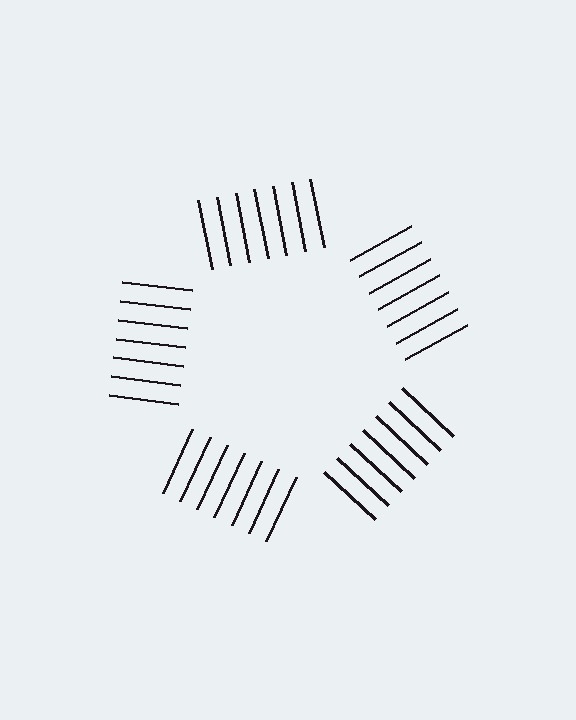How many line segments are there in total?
35 — 7 along each of the 5 edges.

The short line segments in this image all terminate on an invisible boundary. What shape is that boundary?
An illusory pentagon — the line segments terminate on its edges but no continuous stroke is drawn.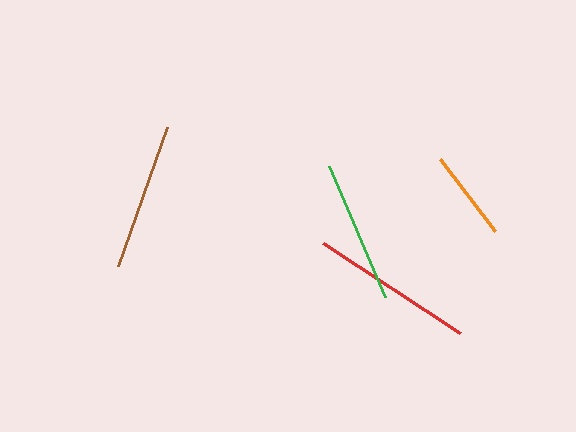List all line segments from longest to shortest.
From longest to shortest: red, brown, green, orange.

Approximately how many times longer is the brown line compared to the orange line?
The brown line is approximately 1.6 times the length of the orange line.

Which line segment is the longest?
The red line is the longest at approximately 164 pixels.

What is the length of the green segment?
The green segment is approximately 142 pixels long.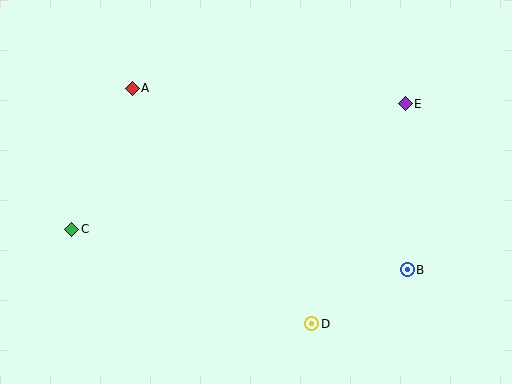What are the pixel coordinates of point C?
Point C is at (72, 229).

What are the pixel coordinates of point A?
Point A is at (132, 88).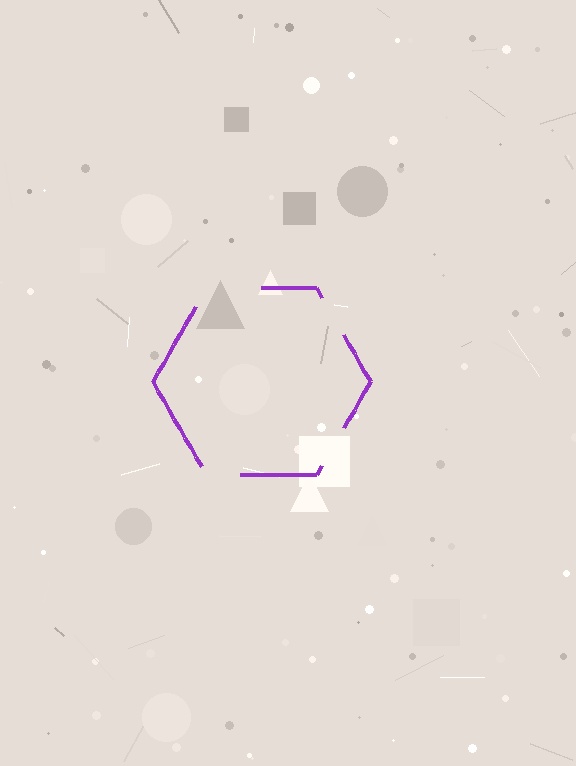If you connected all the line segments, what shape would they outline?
They would outline a hexagon.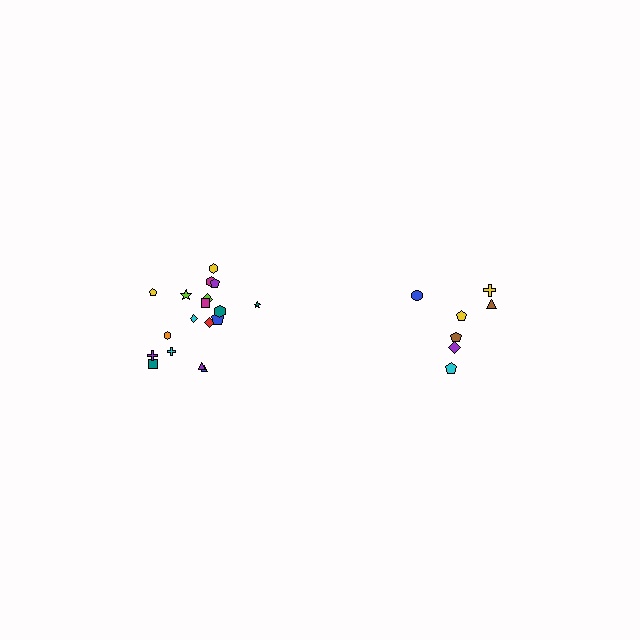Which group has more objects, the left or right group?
The left group.